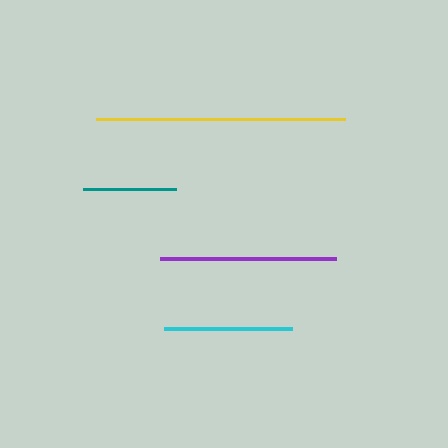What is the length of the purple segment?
The purple segment is approximately 176 pixels long.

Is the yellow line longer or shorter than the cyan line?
The yellow line is longer than the cyan line.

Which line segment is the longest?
The yellow line is the longest at approximately 249 pixels.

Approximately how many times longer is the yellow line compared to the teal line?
The yellow line is approximately 2.7 times the length of the teal line.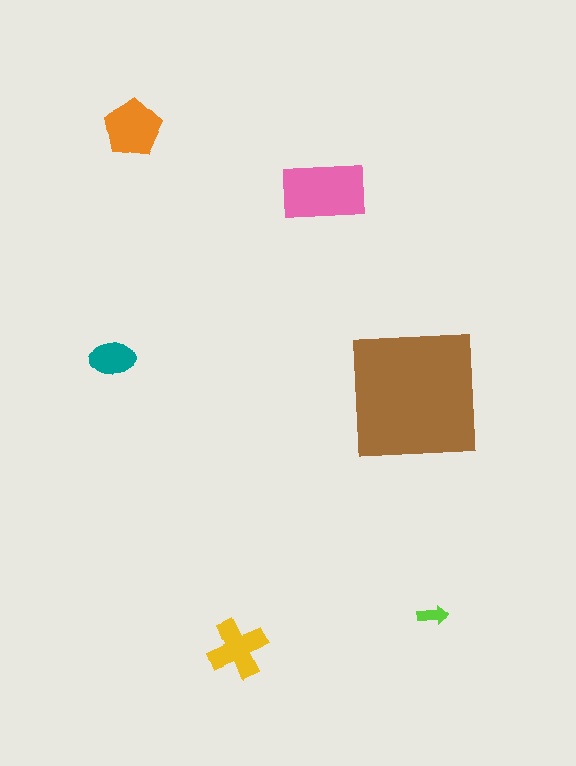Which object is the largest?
The brown square.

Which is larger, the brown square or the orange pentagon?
The brown square.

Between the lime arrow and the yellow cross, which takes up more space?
The yellow cross.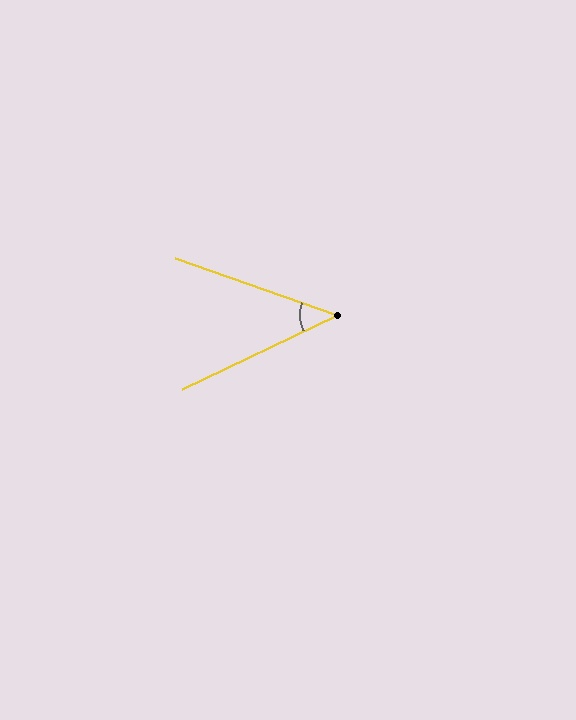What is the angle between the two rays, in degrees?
Approximately 45 degrees.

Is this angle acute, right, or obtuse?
It is acute.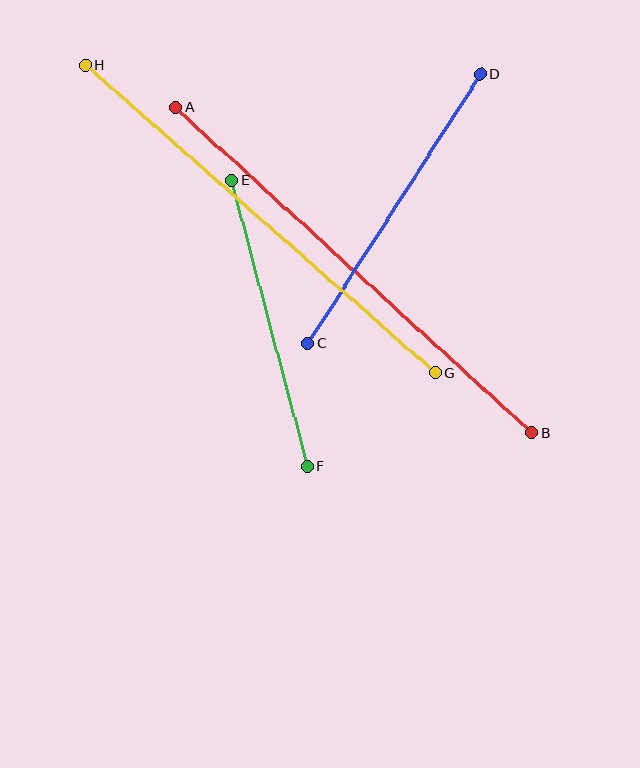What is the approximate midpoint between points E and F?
The midpoint is at approximately (269, 324) pixels.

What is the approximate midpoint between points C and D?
The midpoint is at approximately (394, 209) pixels.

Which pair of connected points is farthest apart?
Points A and B are farthest apart.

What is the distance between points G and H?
The distance is approximately 466 pixels.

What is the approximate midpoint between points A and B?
The midpoint is at approximately (353, 270) pixels.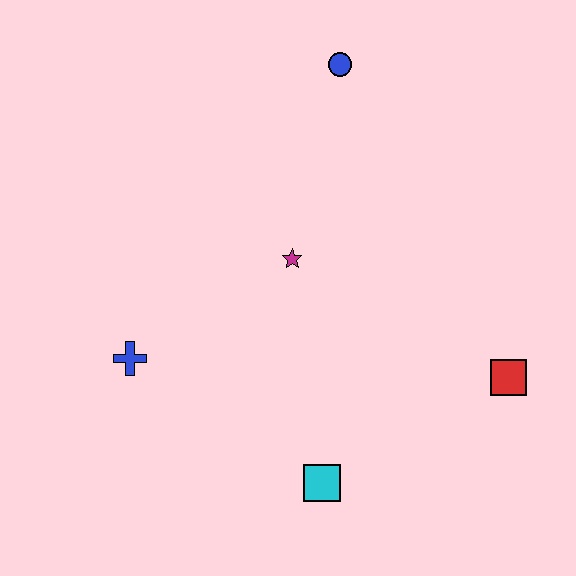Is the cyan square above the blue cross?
No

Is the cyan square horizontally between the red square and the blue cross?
Yes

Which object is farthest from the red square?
The blue cross is farthest from the red square.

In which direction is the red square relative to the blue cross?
The red square is to the right of the blue cross.